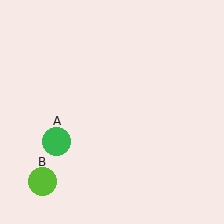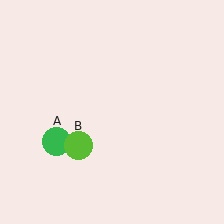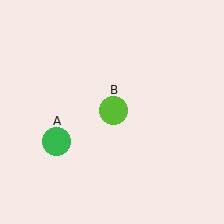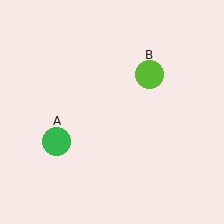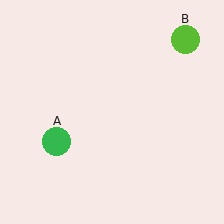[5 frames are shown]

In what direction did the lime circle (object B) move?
The lime circle (object B) moved up and to the right.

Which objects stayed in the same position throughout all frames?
Green circle (object A) remained stationary.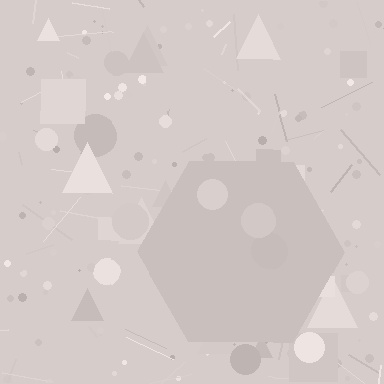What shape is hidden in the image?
A hexagon is hidden in the image.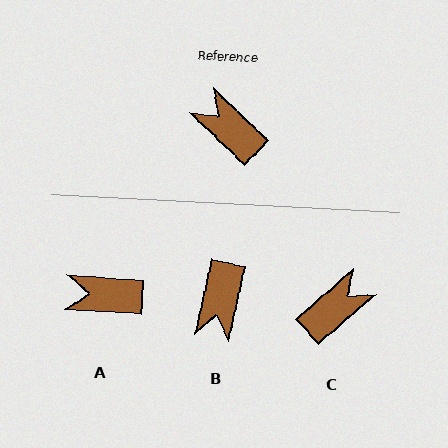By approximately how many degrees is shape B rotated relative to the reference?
Approximately 121 degrees counter-clockwise.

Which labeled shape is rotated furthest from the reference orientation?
B, about 121 degrees away.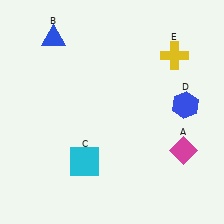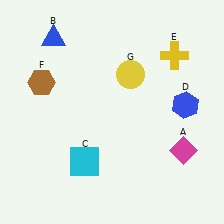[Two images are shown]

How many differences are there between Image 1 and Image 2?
There are 2 differences between the two images.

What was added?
A brown hexagon (F), a yellow circle (G) were added in Image 2.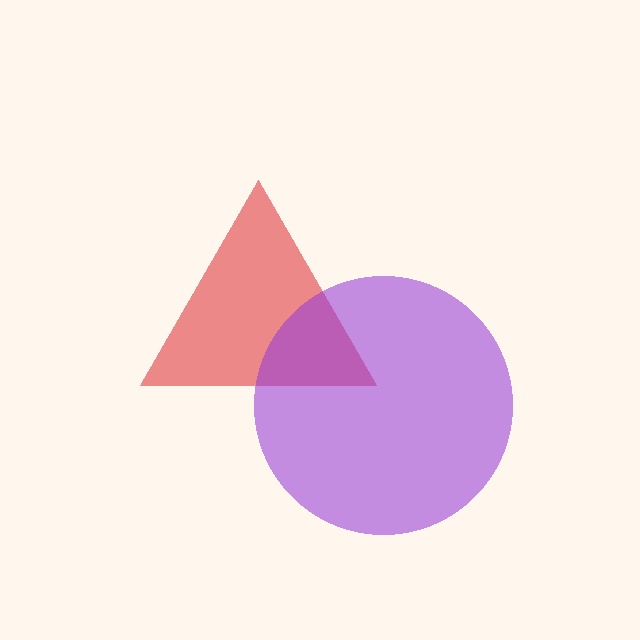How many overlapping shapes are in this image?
There are 2 overlapping shapes in the image.